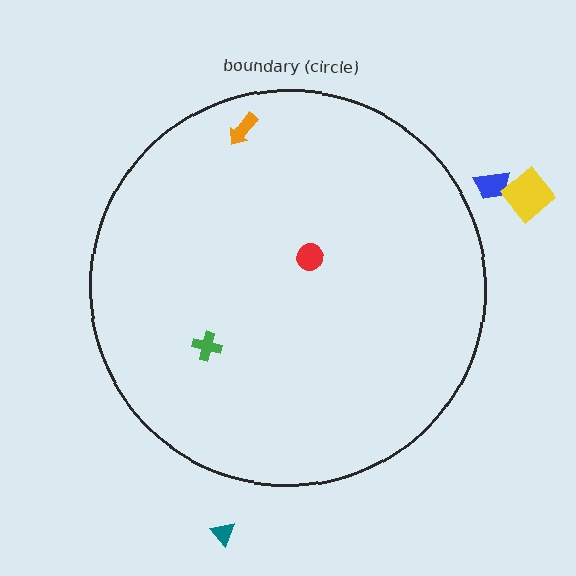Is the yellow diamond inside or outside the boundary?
Outside.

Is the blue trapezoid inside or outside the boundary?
Outside.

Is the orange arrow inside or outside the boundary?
Inside.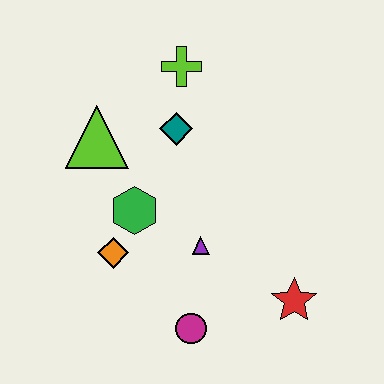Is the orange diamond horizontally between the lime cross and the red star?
No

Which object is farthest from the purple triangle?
The lime cross is farthest from the purple triangle.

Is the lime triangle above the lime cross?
No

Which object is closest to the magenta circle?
The purple triangle is closest to the magenta circle.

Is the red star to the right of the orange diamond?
Yes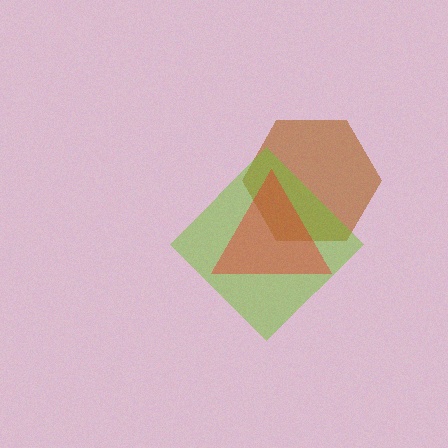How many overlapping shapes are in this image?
There are 3 overlapping shapes in the image.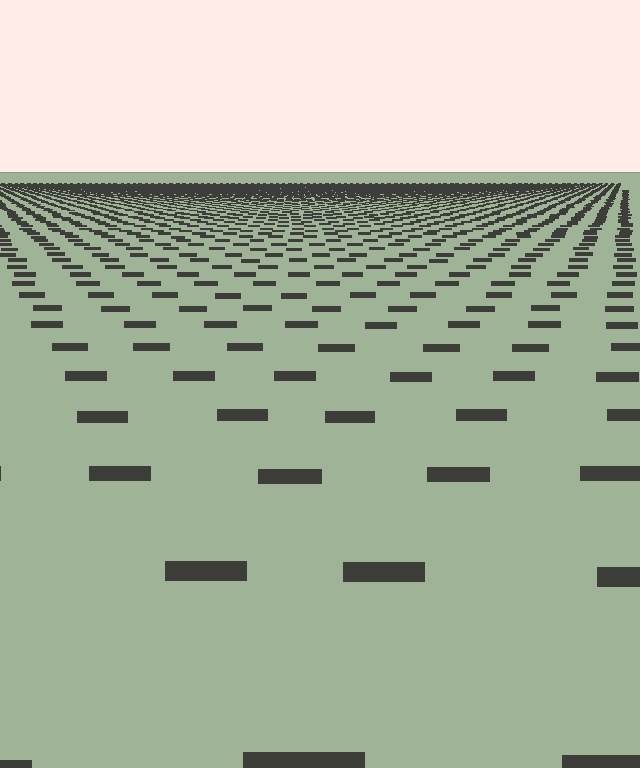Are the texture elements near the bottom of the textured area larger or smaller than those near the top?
Larger. Near the bottom, elements are closer to the viewer and appear at a bigger on-screen size.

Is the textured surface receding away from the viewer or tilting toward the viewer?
The surface is receding away from the viewer. Texture elements get smaller and denser toward the top.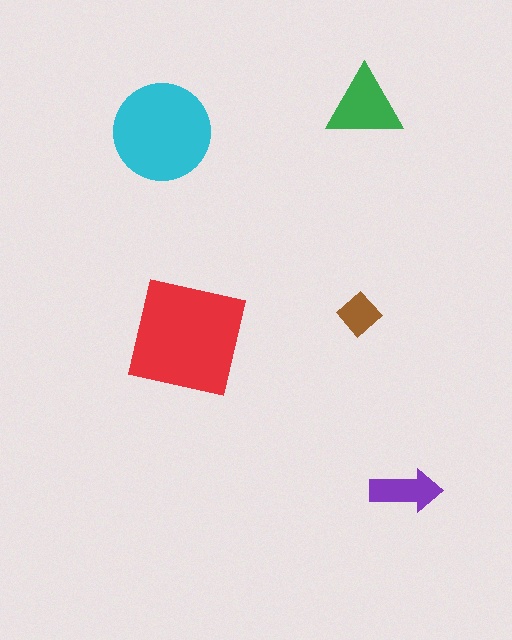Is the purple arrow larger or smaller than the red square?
Smaller.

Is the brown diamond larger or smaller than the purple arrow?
Smaller.